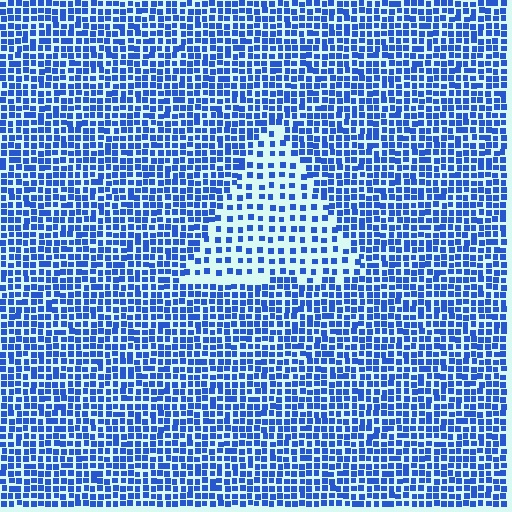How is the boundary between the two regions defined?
The boundary is defined by a change in element density (approximately 2.0x ratio). All elements are the same color, size, and shape.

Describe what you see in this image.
The image contains small blue elements arranged at two different densities. A triangle-shaped region is visible where the elements are less densely packed than the surrounding area.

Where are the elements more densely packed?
The elements are more densely packed outside the triangle boundary.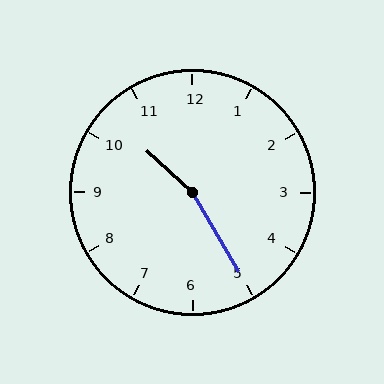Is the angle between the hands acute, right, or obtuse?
It is obtuse.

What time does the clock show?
10:25.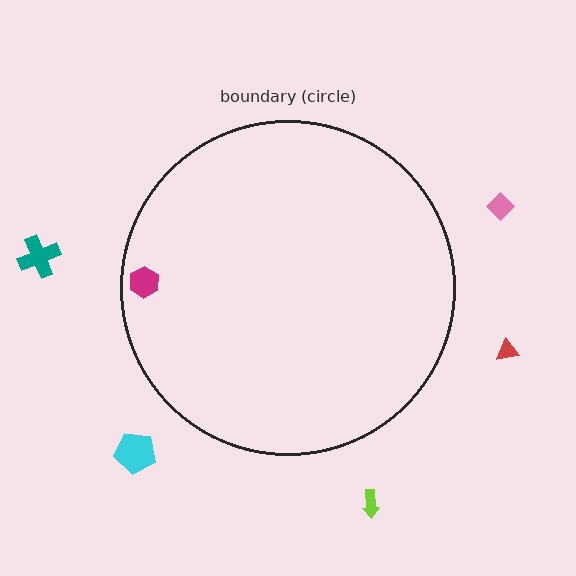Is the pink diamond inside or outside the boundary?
Outside.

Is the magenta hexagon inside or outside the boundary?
Inside.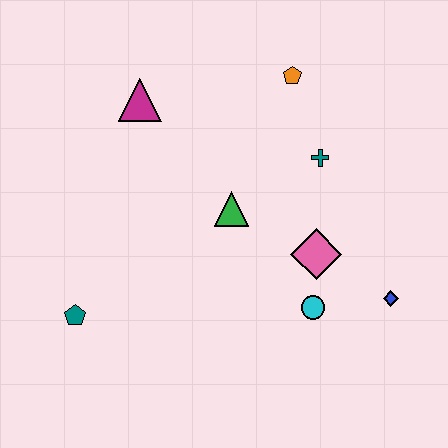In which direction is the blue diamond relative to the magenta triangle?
The blue diamond is to the right of the magenta triangle.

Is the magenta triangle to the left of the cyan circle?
Yes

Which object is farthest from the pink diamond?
The teal pentagon is farthest from the pink diamond.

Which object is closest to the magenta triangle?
The green triangle is closest to the magenta triangle.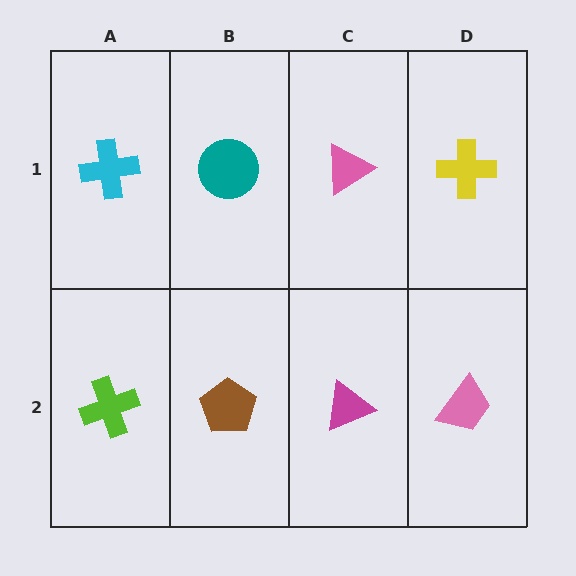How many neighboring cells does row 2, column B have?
3.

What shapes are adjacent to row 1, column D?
A pink trapezoid (row 2, column D), a pink triangle (row 1, column C).